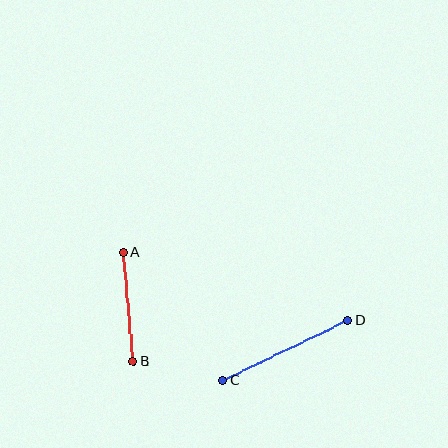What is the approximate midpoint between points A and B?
The midpoint is at approximately (128, 307) pixels.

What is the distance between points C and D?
The distance is approximately 139 pixels.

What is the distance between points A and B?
The distance is approximately 109 pixels.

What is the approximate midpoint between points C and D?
The midpoint is at approximately (285, 351) pixels.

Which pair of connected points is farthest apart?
Points C and D are farthest apart.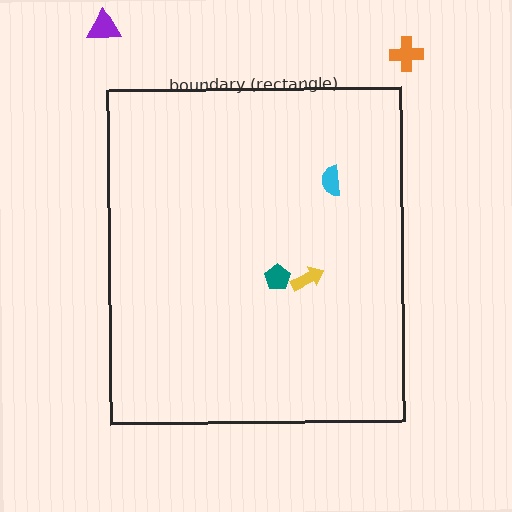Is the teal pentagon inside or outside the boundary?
Inside.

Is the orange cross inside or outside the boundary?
Outside.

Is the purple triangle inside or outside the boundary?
Outside.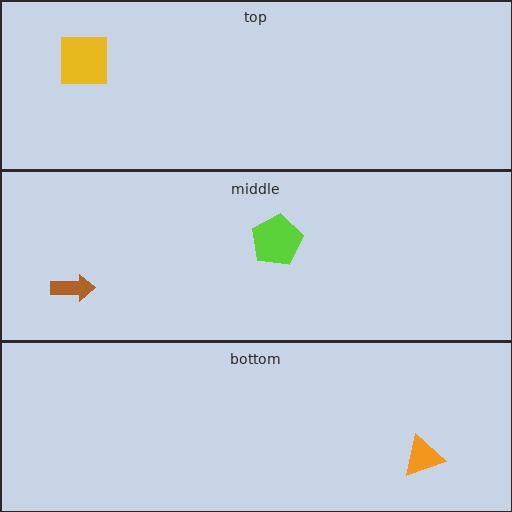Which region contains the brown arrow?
The middle region.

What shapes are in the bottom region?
The orange triangle.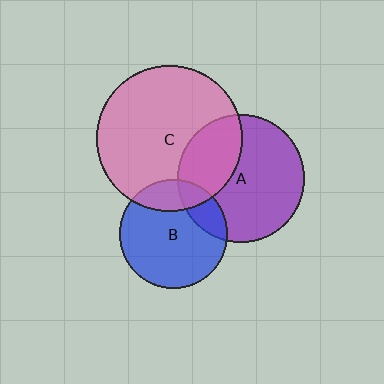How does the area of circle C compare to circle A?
Approximately 1.3 times.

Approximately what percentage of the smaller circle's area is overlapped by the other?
Approximately 35%.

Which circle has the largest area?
Circle C (pink).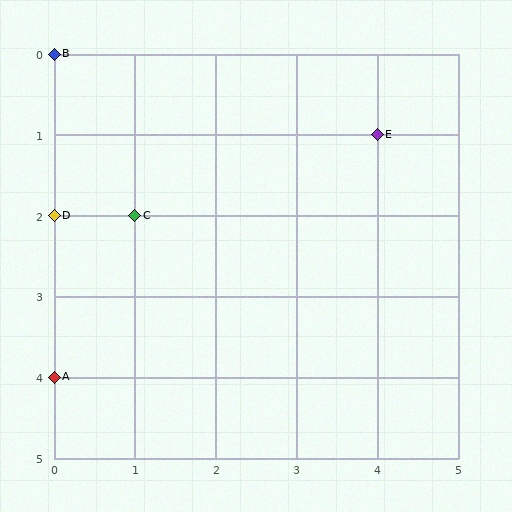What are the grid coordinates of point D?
Point D is at grid coordinates (0, 2).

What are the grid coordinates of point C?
Point C is at grid coordinates (1, 2).